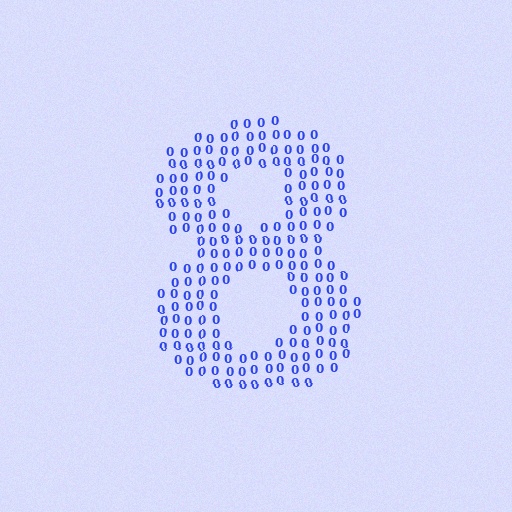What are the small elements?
The small elements are digit 0's.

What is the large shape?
The large shape is the digit 8.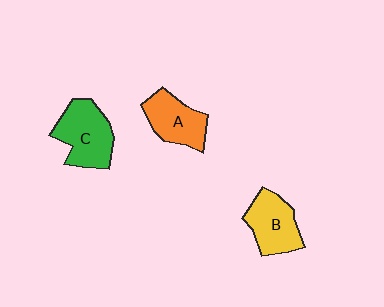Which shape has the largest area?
Shape C (green).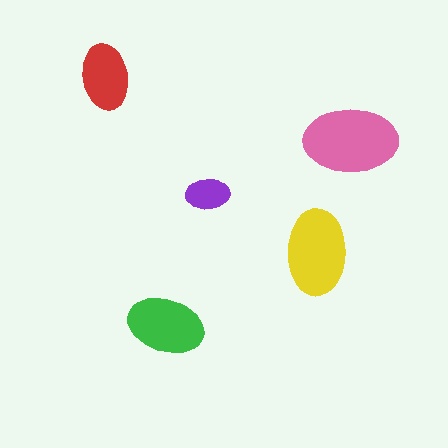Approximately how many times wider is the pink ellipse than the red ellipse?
About 1.5 times wider.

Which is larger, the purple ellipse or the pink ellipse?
The pink one.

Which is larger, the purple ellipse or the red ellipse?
The red one.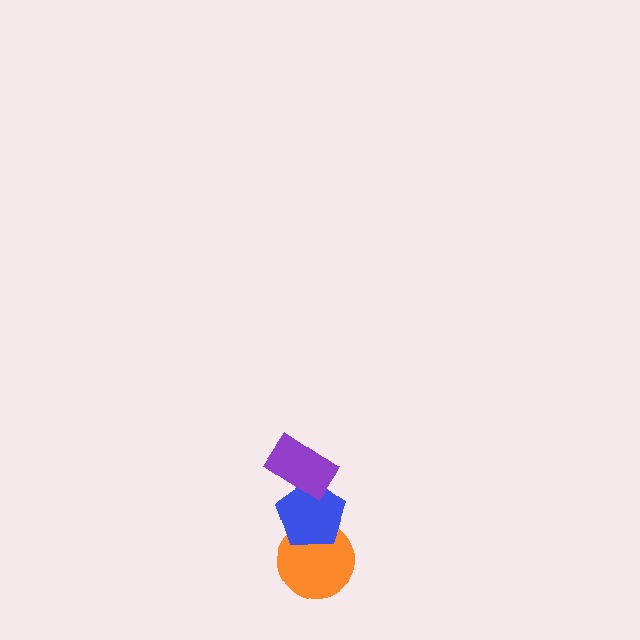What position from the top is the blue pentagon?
The blue pentagon is 2nd from the top.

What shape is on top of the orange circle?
The blue pentagon is on top of the orange circle.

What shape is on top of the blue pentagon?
The purple rectangle is on top of the blue pentagon.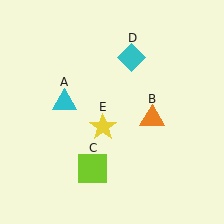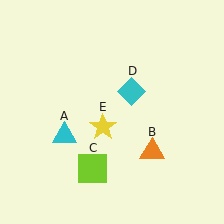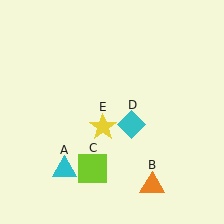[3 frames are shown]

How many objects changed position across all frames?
3 objects changed position: cyan triangle (object A), orange triangle (object B), cyan diamond (object D).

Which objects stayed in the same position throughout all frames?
Lime square (object C) and yellow star (object E) remained stationary.